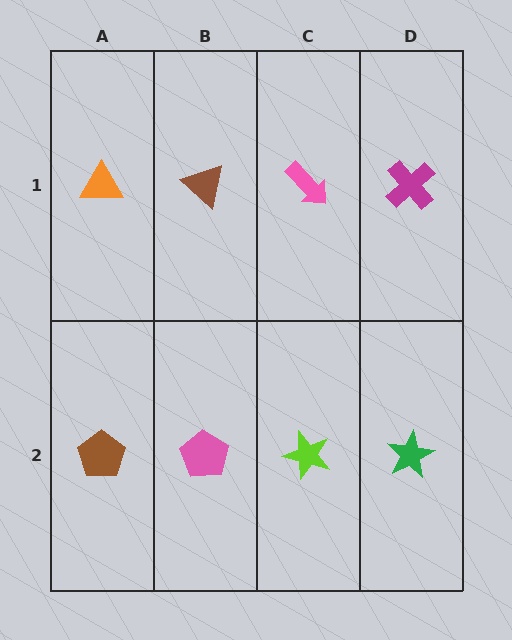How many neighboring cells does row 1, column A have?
2.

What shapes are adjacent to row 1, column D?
A green star (row 2, column D), a pink arrow (row 1, column C).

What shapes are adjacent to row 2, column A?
An orange triangle (row 1, column A), a pink pentagon (row 2, column B).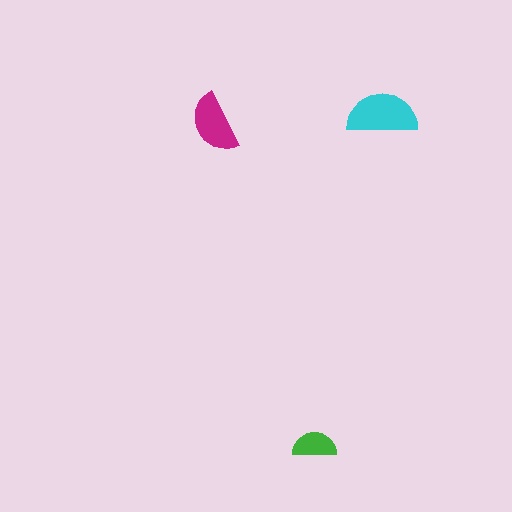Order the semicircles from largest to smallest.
the cyan one, the magenta one, the green one.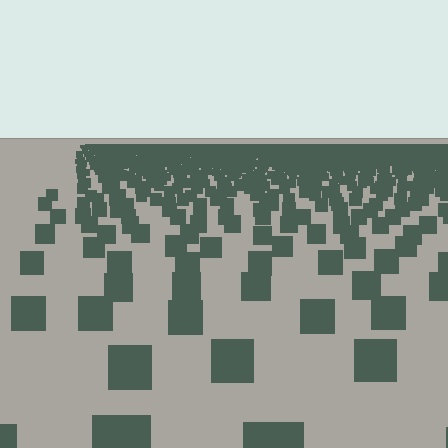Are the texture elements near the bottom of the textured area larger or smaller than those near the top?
Larger. Near the bottom, elements are closer to the viewer and appear at a bigger on-screen size.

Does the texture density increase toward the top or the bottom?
Density increases toward the top.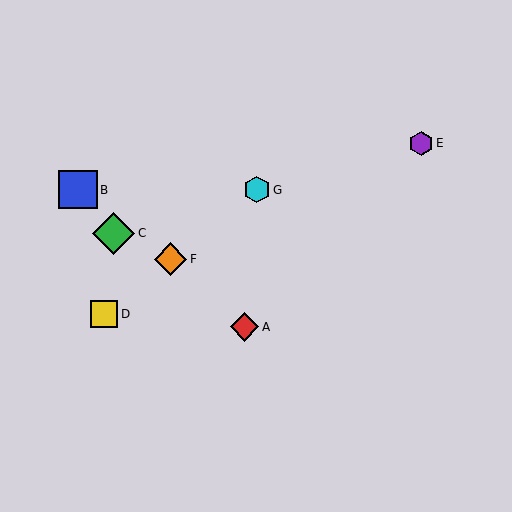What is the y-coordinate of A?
Object A is at y≈327.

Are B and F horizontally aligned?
No, B is at y≈190 and F is at y≈259.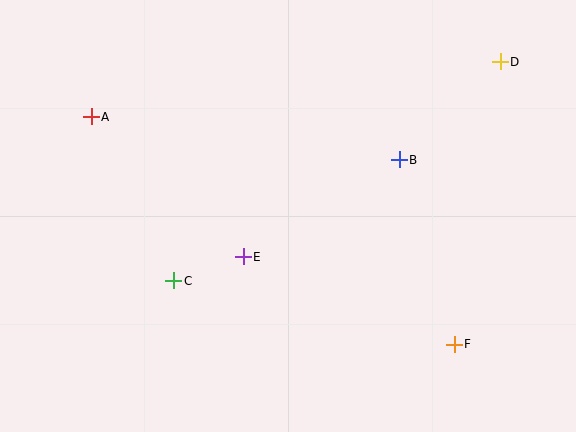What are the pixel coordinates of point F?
Point F is at (454, 344).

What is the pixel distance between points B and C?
The distance between B and C is 256 pixels.